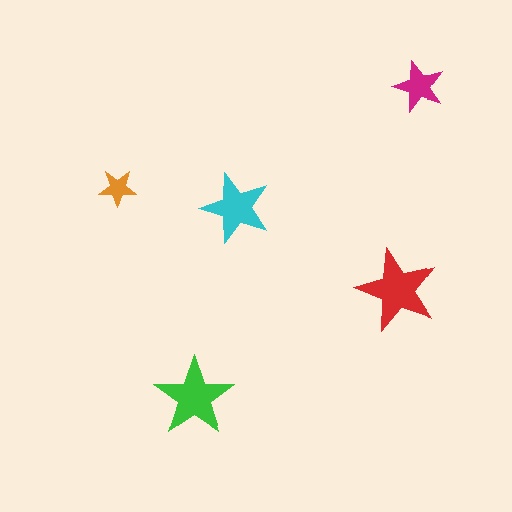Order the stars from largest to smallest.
the red one, the green one, the cyan one, the magenta one, the orange one.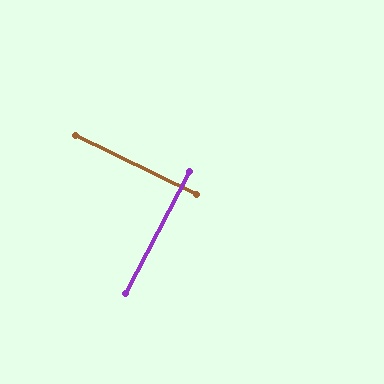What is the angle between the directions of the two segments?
Approximately 88 degrees.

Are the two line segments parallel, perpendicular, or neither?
Perpendicular — they meet at approximately 88°.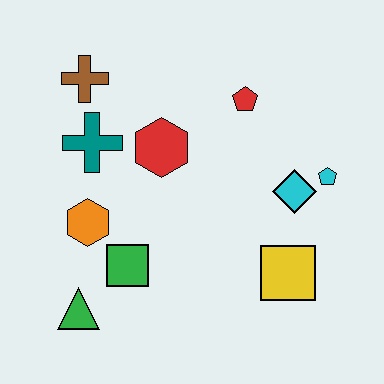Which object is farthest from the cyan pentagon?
The green triangle is farthest from the cyan pentagon.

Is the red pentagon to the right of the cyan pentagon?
No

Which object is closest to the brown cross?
The teal cross is closest to the brown cross.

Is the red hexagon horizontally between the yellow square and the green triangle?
Yes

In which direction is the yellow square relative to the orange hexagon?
The yellow square is to the right of the orange hexagon.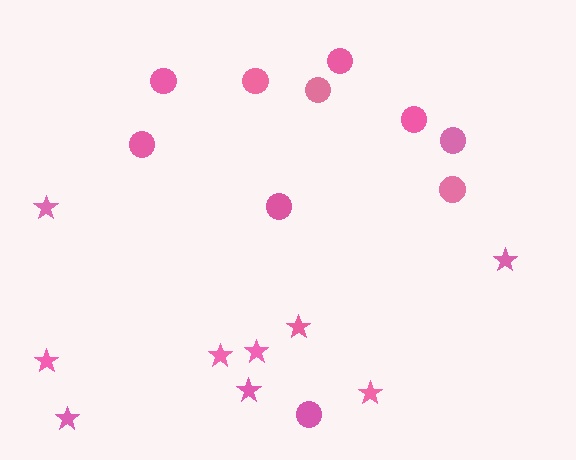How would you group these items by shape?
There are 2 groups: one group of circles (10) and one group of stars (9).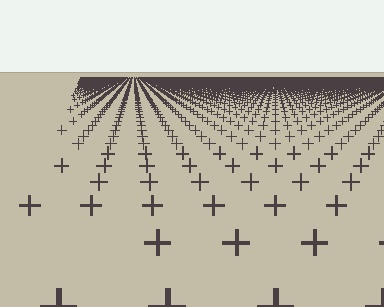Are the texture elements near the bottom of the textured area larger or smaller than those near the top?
Larger. Near the bottom, elements are closer to the viewer and appear at a bigger on-screen size.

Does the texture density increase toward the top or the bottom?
Density increases toward the top.